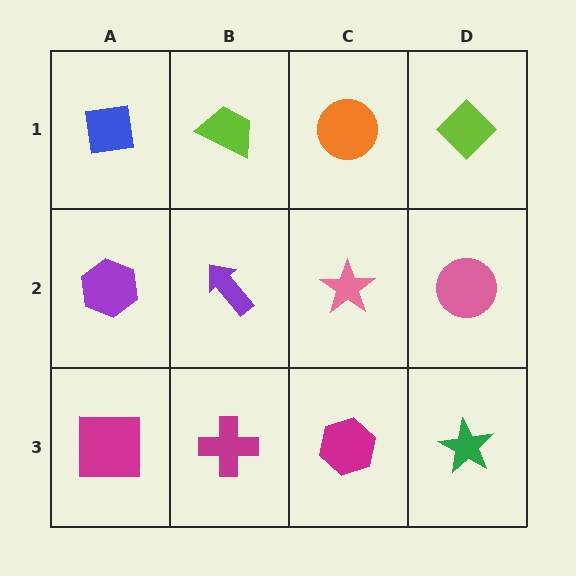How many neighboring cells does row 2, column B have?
4.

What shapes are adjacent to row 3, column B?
A purple arrow (row 2, column B), a magenta square (row 3, column A), a magenta hexagon (row 3, column C).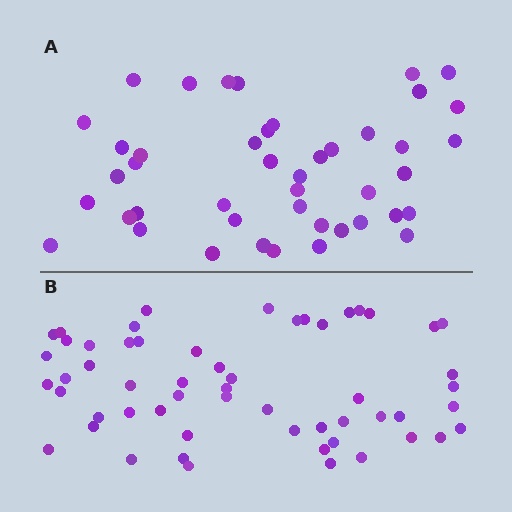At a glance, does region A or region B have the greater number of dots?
Region B (the bottom region) has more dots.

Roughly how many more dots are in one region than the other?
Region B has roughly 12 or so more dots than region A.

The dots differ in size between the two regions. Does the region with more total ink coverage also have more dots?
No. Region A has more total ink coverage because its dots are larger, but region B actually contains more individual dots. Total area can be misleading — the number of items is what matters here.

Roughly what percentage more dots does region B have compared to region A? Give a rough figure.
About 25% more.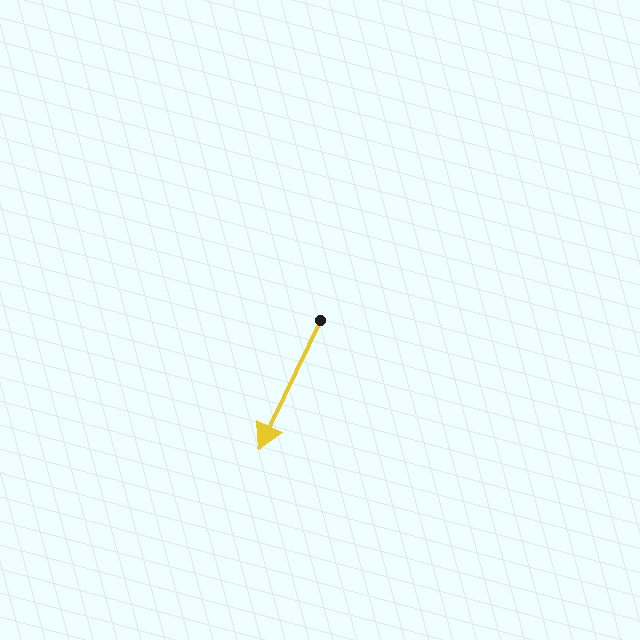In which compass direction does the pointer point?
Southwest.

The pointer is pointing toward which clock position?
Roughly 7 o'clock.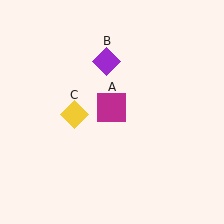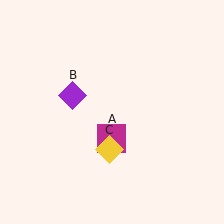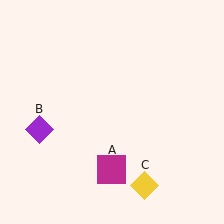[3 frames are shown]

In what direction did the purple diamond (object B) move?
The purple diamond (object B) moved down and to the left.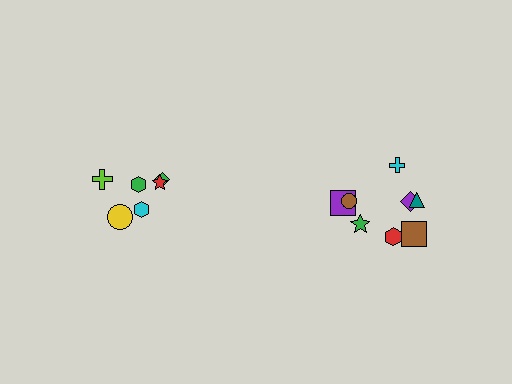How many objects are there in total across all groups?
There are 14 objects.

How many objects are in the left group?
There are 6 objects.